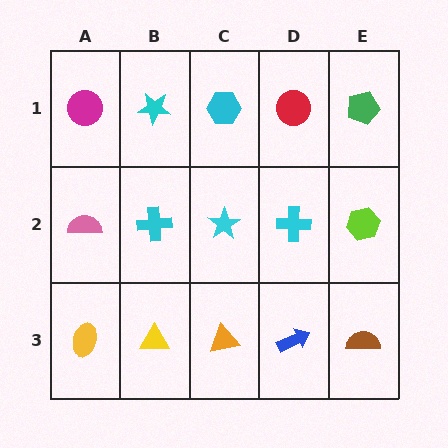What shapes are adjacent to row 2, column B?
A cyan star (row 1, column B), a yellow triangle (row 3, column B), a pink semicircle (row 2, column A), a cyan star (row 2, column C).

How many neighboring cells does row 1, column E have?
2.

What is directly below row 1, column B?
A cyan cross.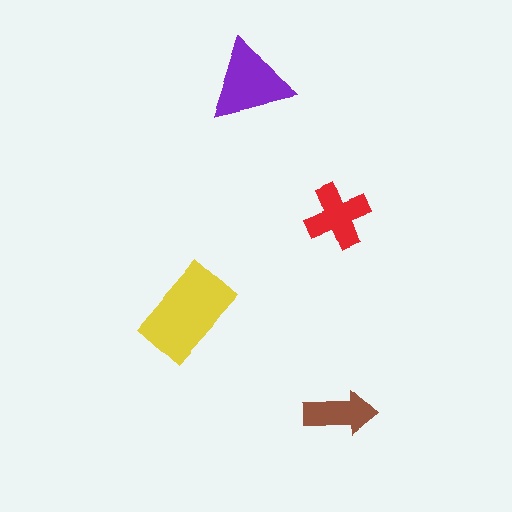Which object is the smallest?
The brown arrow.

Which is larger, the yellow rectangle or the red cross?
The yellow rectangle.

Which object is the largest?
The yellow rectangle.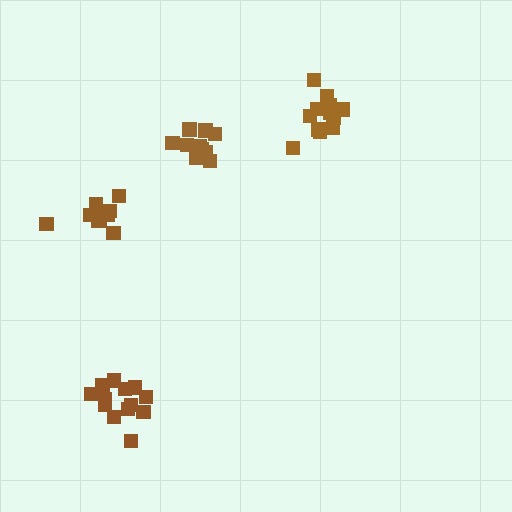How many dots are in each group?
Group 1: 12 dots, Group 2: 10 dots, Group 3: 14 dots, Group 4: 13 dots (49 total).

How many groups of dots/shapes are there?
There are 4 groups.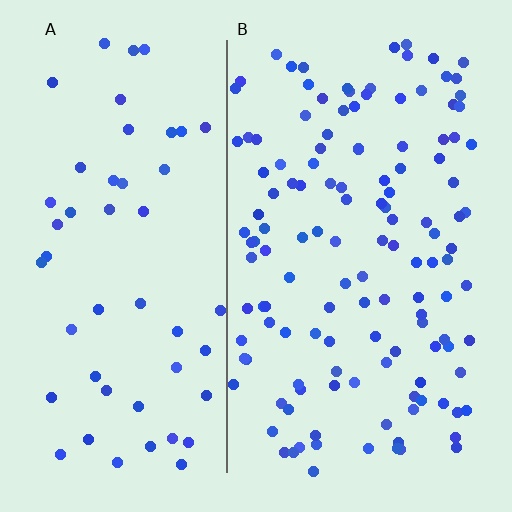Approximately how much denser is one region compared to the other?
Approximately 2.6× — region B over region A.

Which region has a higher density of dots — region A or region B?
B (the right).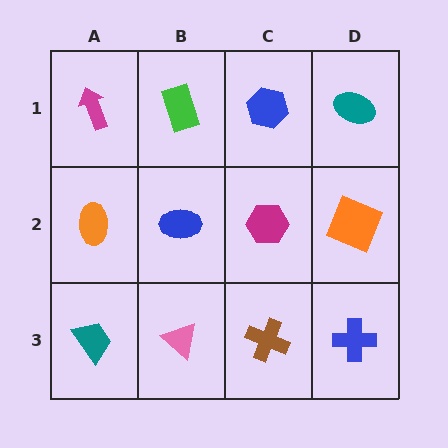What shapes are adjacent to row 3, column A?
An orange ellipse (row 2, column A), a pink triangle (row 3, column B).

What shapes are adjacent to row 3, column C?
A magenta hexagon (row 2, column C), a pink triangle (row 3, column B), a blue cross (row 3, column D).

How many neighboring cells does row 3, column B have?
3.